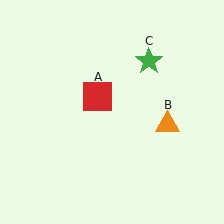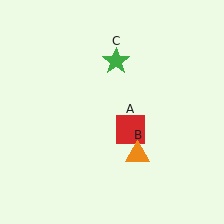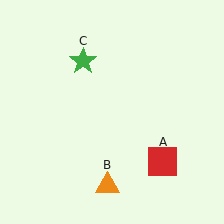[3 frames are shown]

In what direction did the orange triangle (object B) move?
The orange triangle (object B) moved down and to the left.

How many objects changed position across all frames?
3 objects changed position: red square (object A), orange triangle (object B), green star (object C).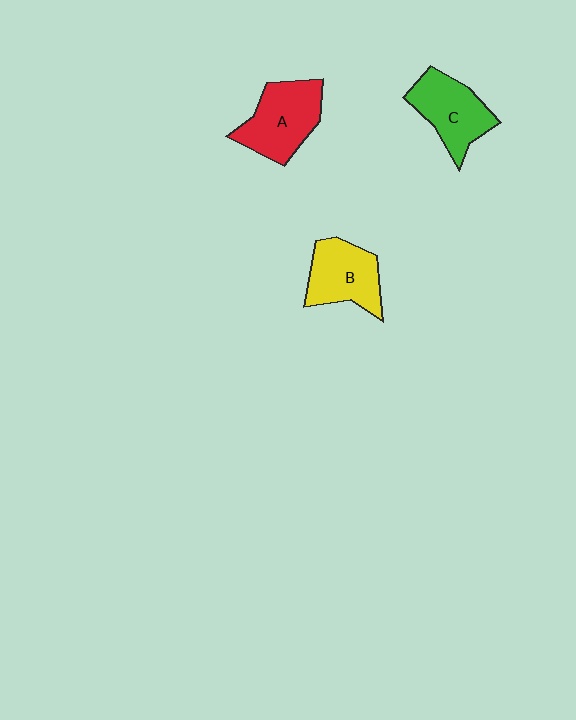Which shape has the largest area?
Shape A (red).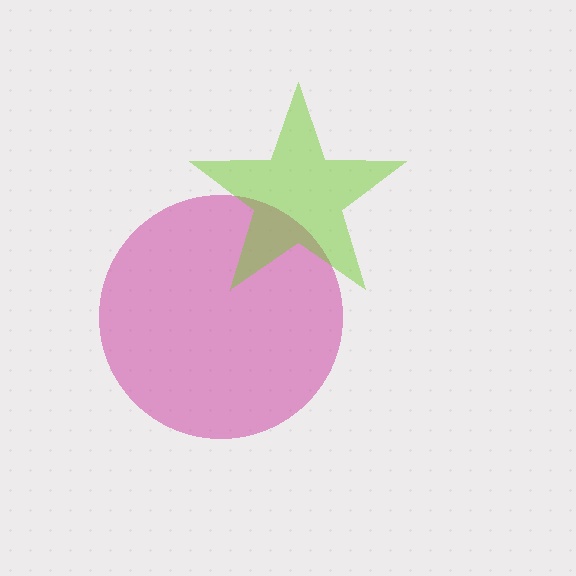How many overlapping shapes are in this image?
There are 2 overlapping shapes in the image.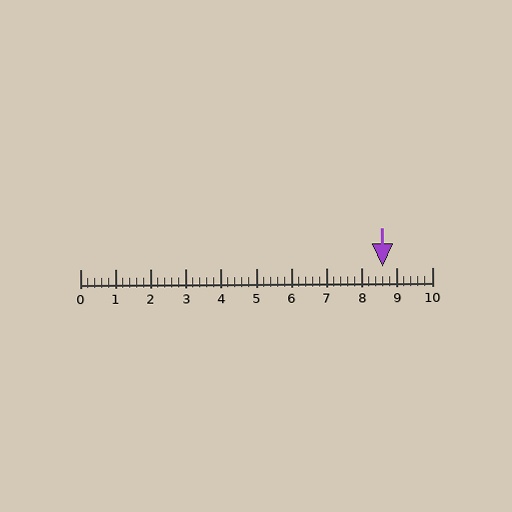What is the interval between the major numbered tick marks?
The major tick marks are spaced 1 units apart.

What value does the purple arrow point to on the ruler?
The purple arrow points to approximately 8.6.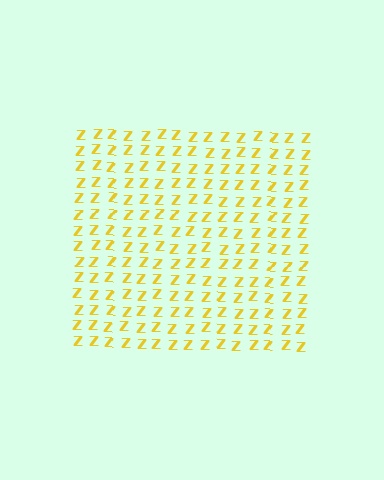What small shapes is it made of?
It is made of small letter Z's.